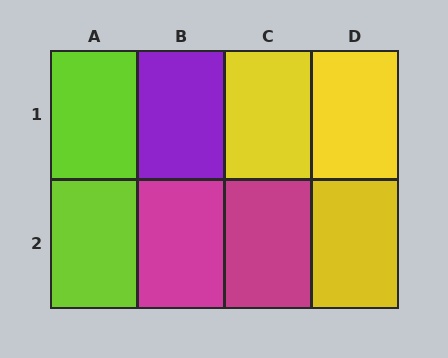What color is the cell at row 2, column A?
Lime.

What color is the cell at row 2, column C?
Magenta.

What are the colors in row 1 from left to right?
Lime, purple, yellow, yellow.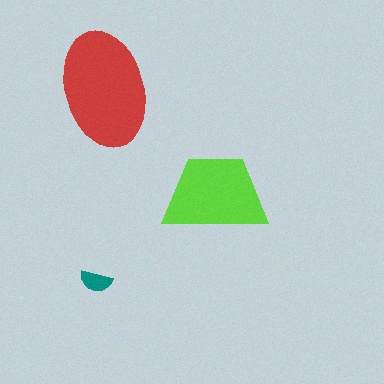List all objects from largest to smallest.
The red ellipse, the lime trapezoid, the teal semicircle.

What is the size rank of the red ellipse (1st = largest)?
1st.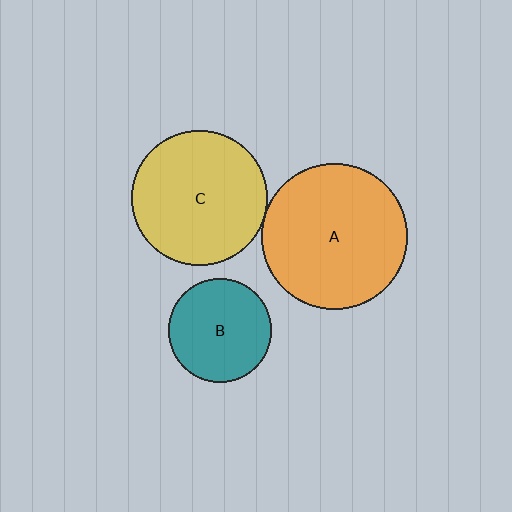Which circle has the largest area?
Circle A (orange).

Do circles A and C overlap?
Yes.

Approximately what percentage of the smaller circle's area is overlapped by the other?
Approximately 5%.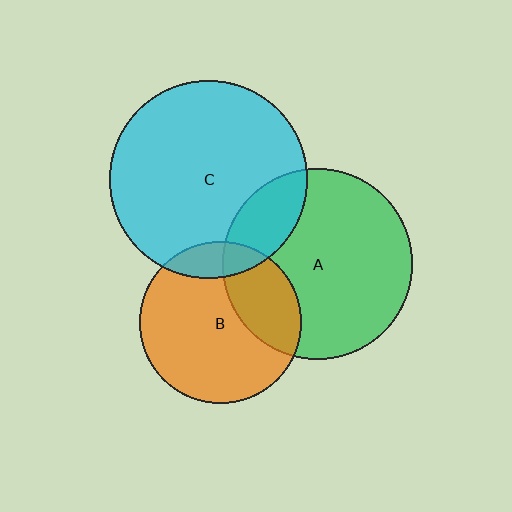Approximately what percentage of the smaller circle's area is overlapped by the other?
Approximately 30%.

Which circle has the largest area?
Circle C (cyan).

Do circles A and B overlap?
Yes.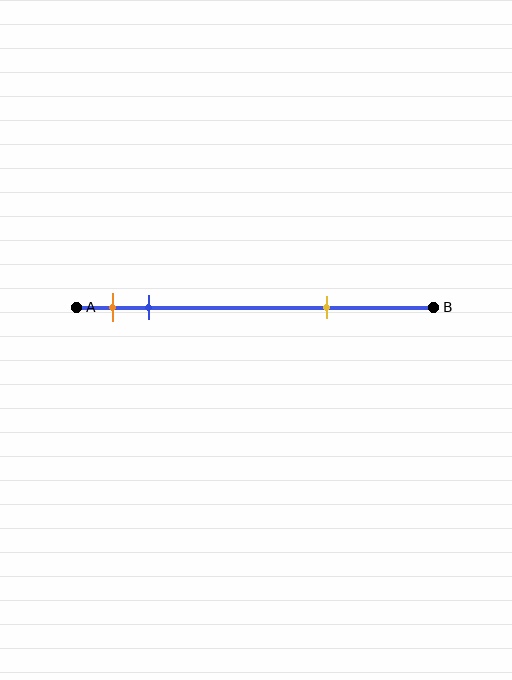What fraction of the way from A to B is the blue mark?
The blue mark is approximately 20% (0.2) of the way from A to B.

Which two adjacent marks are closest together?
The orange and blue marks are the closest adjacent pair.